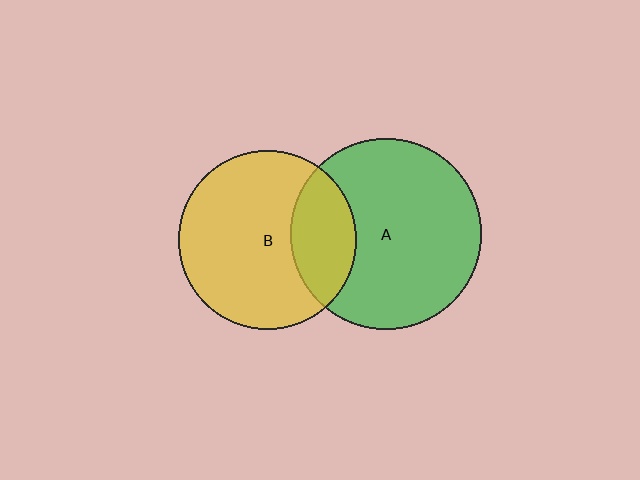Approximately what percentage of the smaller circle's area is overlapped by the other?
Approximately 25%.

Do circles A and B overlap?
Yes.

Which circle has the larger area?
Circle A (green).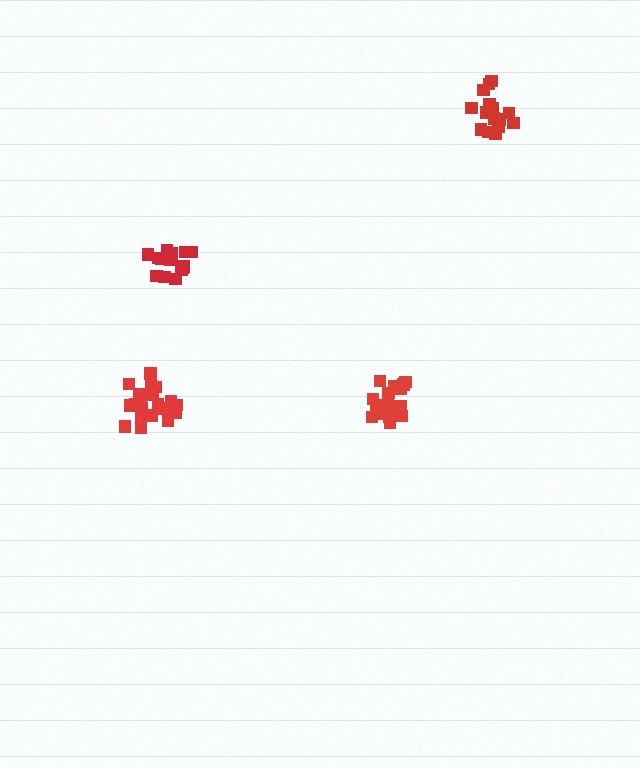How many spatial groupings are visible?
There are 4 spatial groupings.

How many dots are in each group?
Group 1: 21 dots, Group 2: 16 dots, Group 3: 17 dots, Group 4: 21 dots (75 total).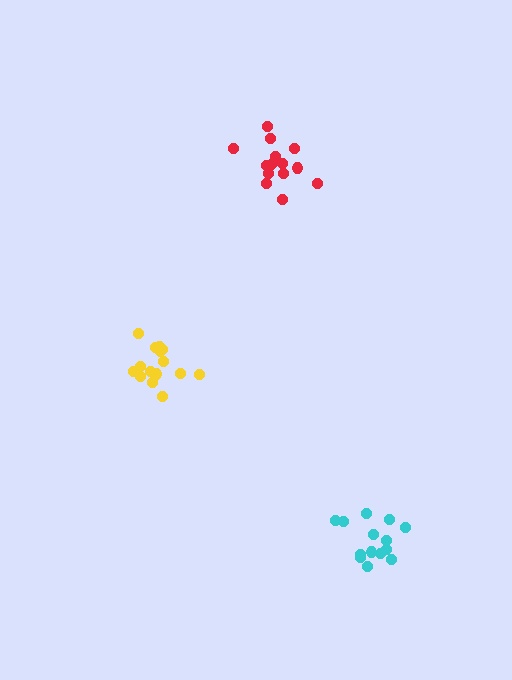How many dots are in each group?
Group 1: 14 dots, Group 2: 15 dots, Group 3: 14 dots (43 total).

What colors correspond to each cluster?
The clusters are colored: red, yellow, cyan.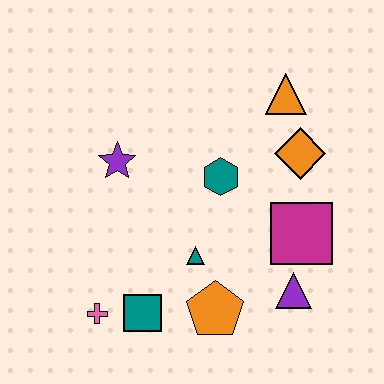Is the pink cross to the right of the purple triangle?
No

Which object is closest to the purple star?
The teal hexagon is closest to the purple star.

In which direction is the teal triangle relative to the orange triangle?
The teal triangle is below the orange triangle.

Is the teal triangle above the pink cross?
Yes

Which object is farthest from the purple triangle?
The purple star is farthest from the purple triangle.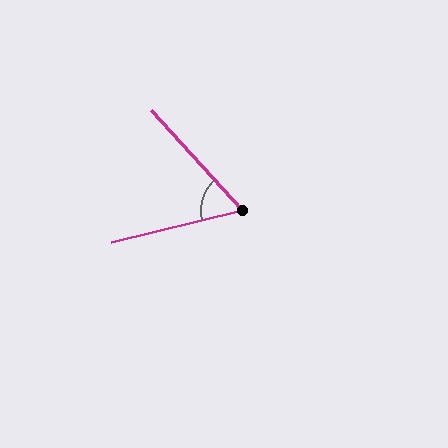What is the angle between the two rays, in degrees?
Approximately 61 degrees.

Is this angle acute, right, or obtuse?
It is acute.